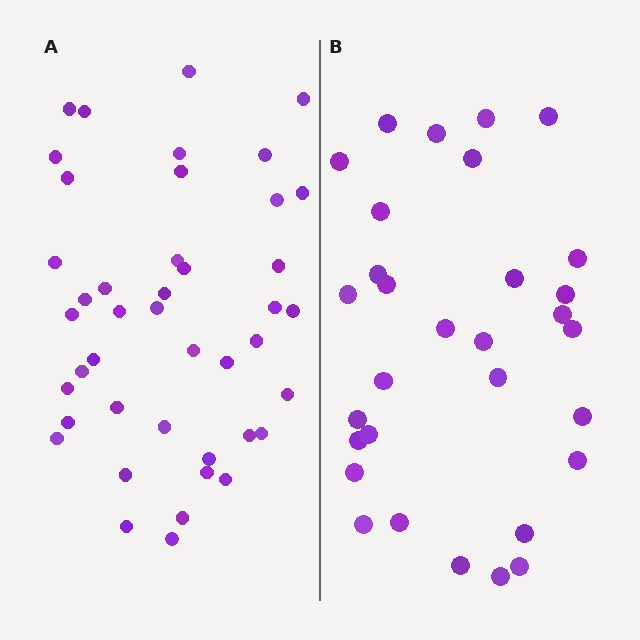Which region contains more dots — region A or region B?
Region A (the left region) has more dots.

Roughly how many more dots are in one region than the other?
Region A has roughly 12 or so more dots than region B.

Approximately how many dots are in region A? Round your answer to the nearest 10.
About 40 dots. (The exact count is 43, which rounds to 40.)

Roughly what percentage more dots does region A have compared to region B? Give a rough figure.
About 40% more.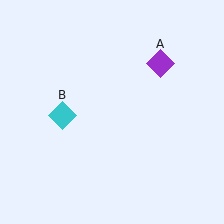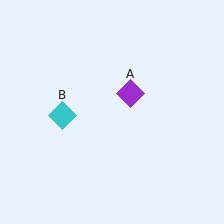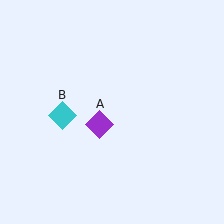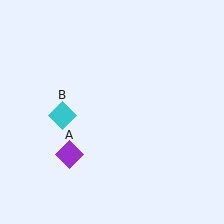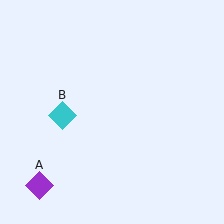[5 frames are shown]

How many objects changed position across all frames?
1 object changed position: purple diamond (object A).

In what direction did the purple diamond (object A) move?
The purple diamond (object A) moved down and to the left.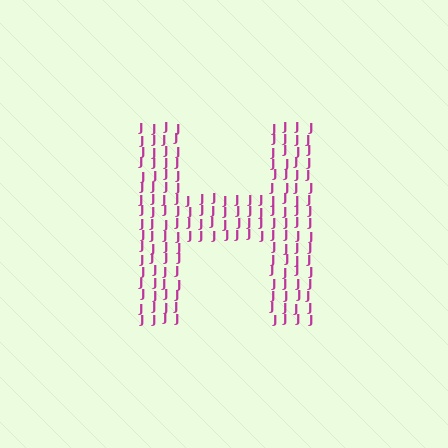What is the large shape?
The large shape is the letter H.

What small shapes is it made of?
It is made of small letter J's.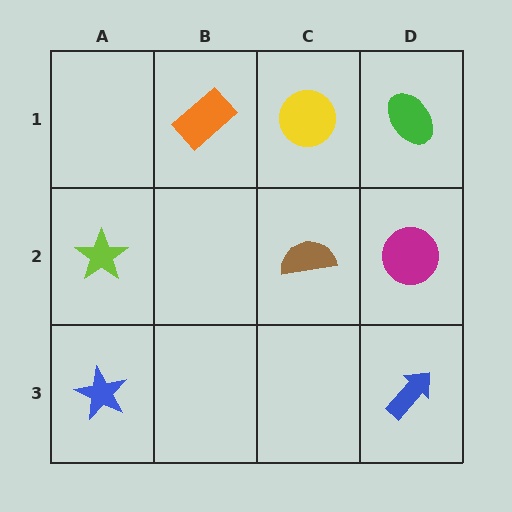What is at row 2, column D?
A magenta circle.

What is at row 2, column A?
A lime star.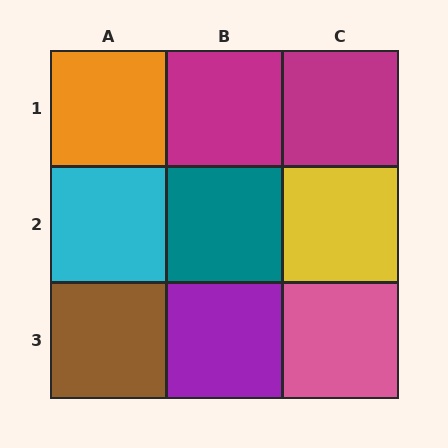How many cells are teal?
1 cell is teal.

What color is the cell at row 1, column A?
Orange.